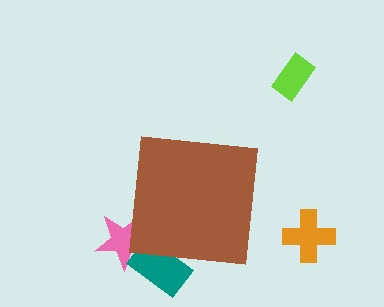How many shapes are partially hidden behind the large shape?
2 shapes are partially hidden.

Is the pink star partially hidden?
Yes, the pink star is partially hidden behind the brown square.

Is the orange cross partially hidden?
No, the orange cross is fully visible.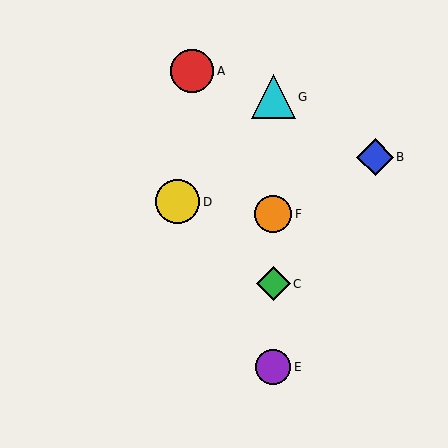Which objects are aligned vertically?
Objects C, E, F, G are aligned vertically.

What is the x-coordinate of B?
Object B is at x≈375.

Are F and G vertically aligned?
Yes, both are at x≈273.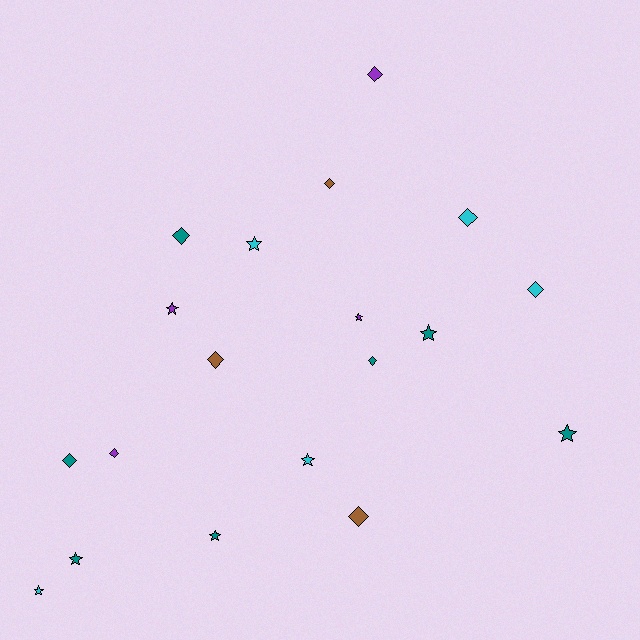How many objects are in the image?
There are 19 objects.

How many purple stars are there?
There are 2 purple stars.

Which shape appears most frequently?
Diamond, with 10 objects.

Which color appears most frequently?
Teal, with 7 objects.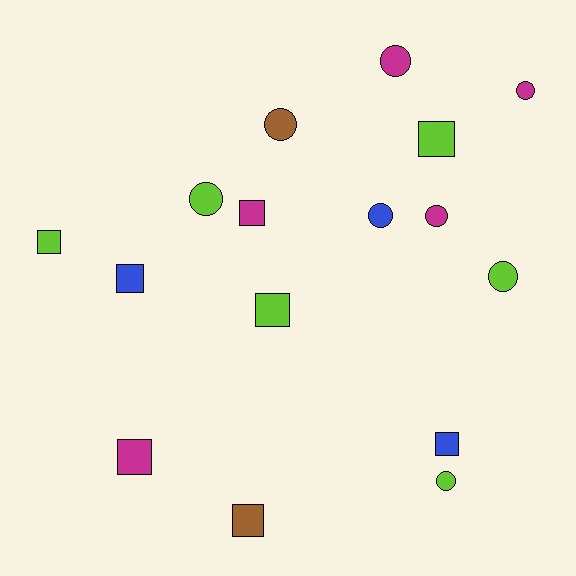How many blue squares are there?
There are 2 blue squares.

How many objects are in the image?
There are 16 objects.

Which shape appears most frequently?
Square, with 8 objects.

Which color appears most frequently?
Lime, with 6 objects.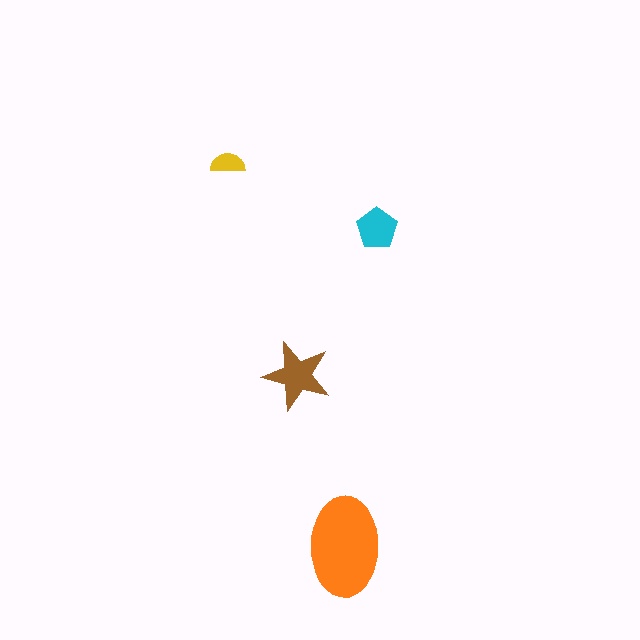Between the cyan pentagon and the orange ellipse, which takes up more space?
The orange ellipse.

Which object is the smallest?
The yellow semicircle.